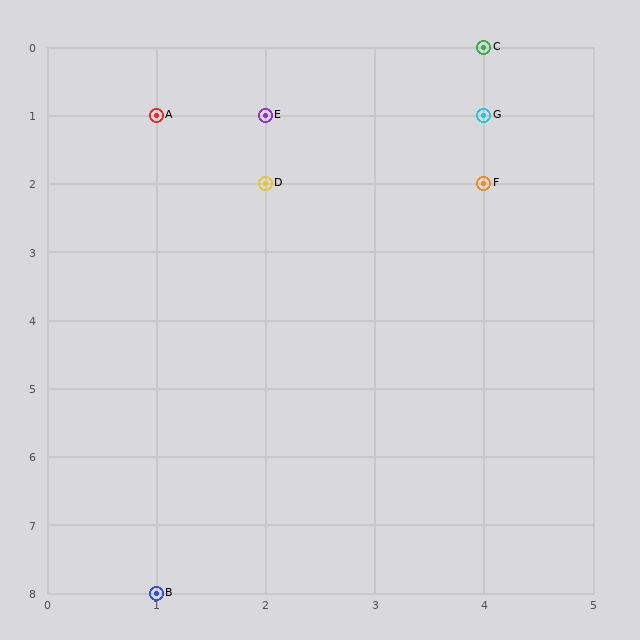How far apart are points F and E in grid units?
Points F and E are 2 columns and 1 row apart (about 2.2 grid units diagonally).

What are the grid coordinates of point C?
Point C is at grid coordinates (4, 0).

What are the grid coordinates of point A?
Point A is at grid coordinates (1, 1).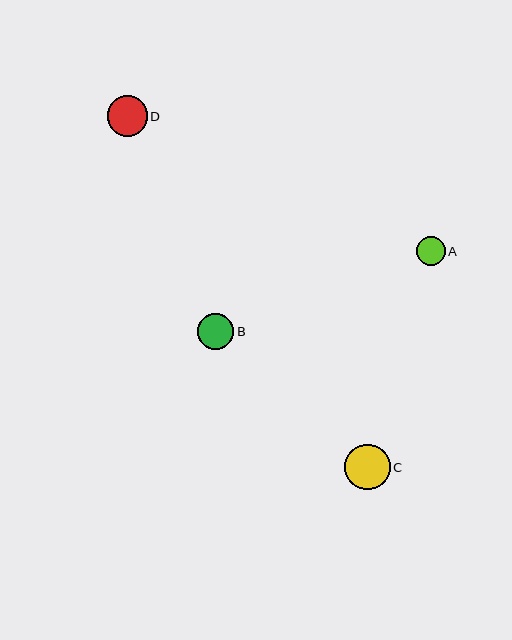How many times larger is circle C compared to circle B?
Circle C is approximately 1.3 times the size of circle B.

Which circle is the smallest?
Circle A is the smallest with a size of approximately 29 pixels.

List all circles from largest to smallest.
From largest to smallest: C, D, B, A.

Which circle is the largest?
Circle C is the largest with a size of approximately 46 pixels.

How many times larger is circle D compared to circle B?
Circle D is approximately 1.1 times the size of circle B.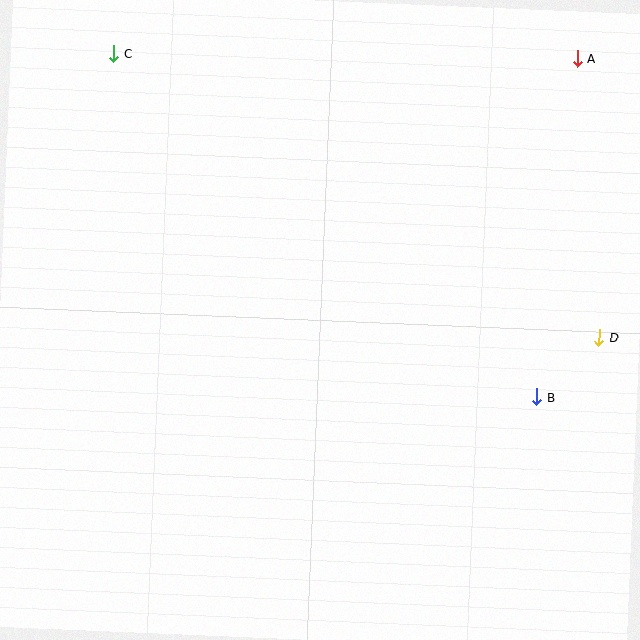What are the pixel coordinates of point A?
Point A is at (577, 58).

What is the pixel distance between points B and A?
The distance between B and A is 341 pixels.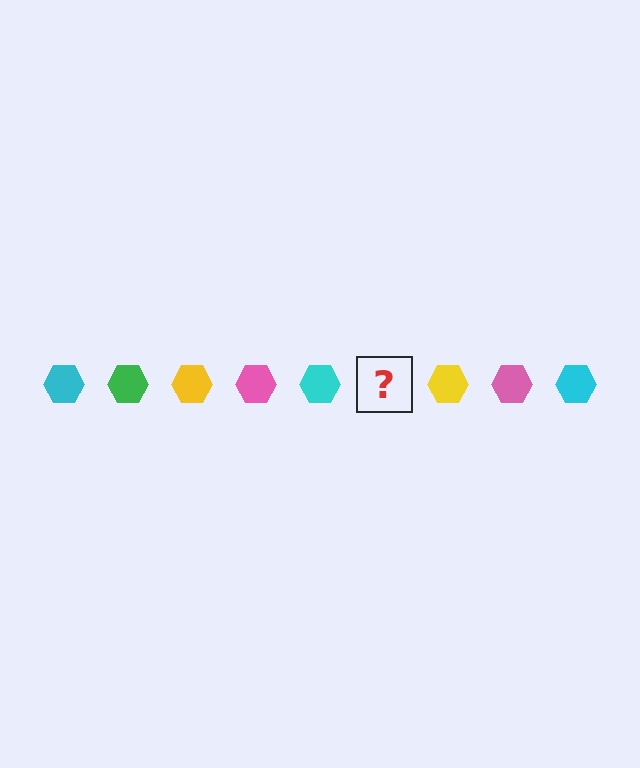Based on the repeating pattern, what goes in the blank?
The blank should be a green hexagon.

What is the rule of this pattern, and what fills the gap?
The rule is that the pattern cycles through cyan, green, yellow, pink hexagons. The gap should be filled with a green hexagon.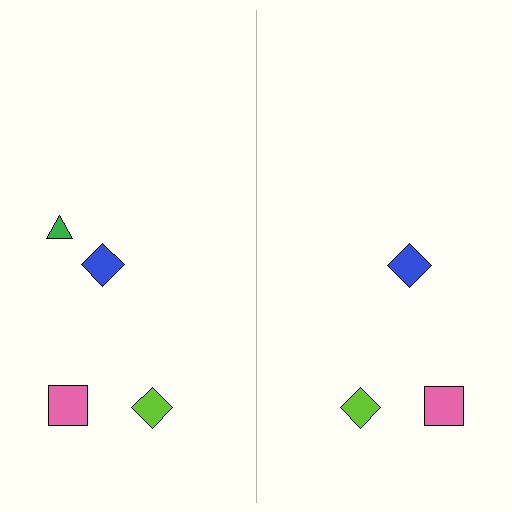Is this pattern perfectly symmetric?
No, the pattern is not perfectly symmetric. A green triangle is missing from the right side.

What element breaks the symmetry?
A green triangle is missing from the right side.